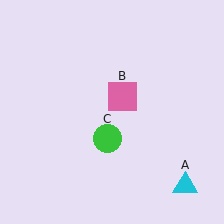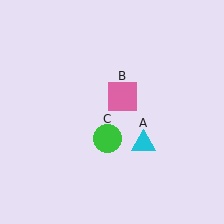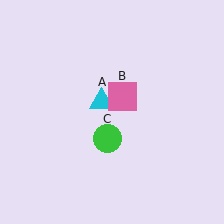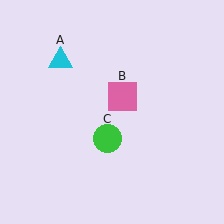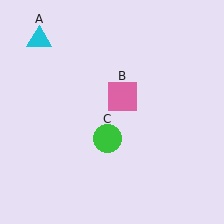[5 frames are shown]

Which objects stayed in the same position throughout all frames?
Pink square (object B) and green circle (object C) remained stationary.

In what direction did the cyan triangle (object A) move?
The cyan triangle (object A) moved up and to the left.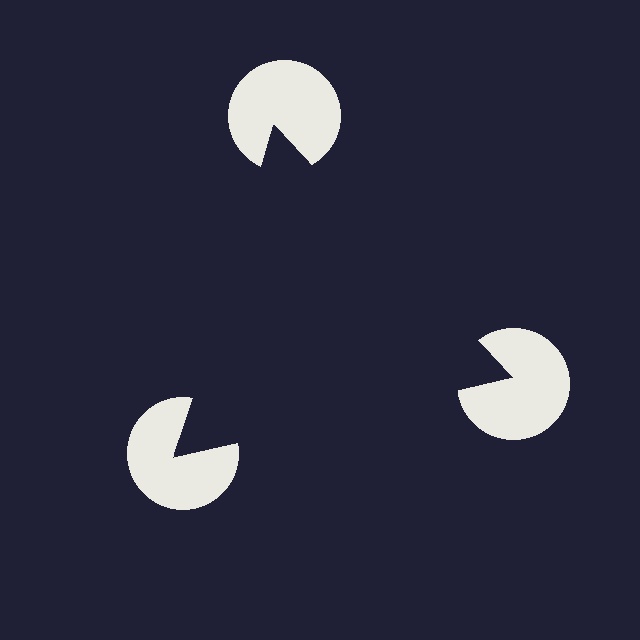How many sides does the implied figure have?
3 sides.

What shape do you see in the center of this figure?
An illusory triangle — its edges are inferred from the aligned wedge cuts in the pac-man discs, not physically drawn.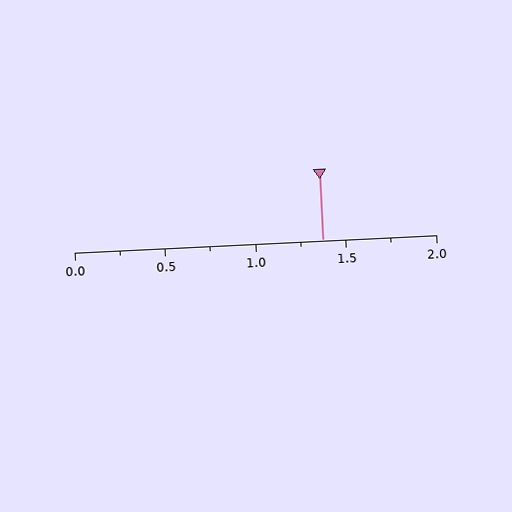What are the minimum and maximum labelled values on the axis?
The axis runs from 0.0 to 2.0.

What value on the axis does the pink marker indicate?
The marker indicates approximately 1.38.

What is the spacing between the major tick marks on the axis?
The major ticks are spaced 0.5 apart.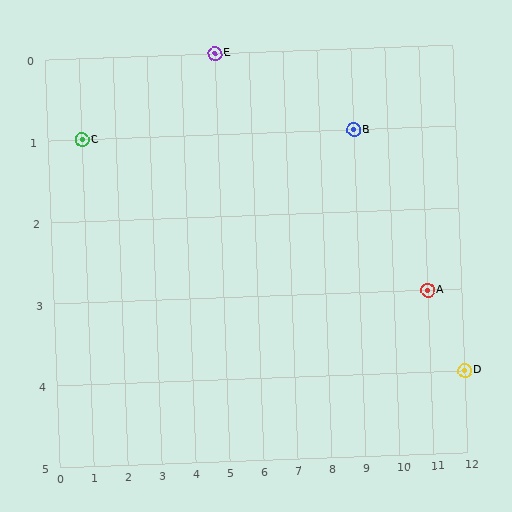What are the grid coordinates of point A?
Point A is at grid coordinates (11, 3).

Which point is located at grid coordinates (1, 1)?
Point C is at (1, 1).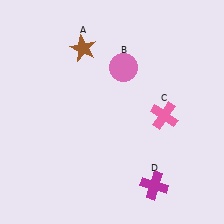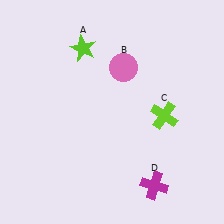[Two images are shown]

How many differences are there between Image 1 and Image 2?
There are 2 differences between the two images.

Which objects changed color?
A changed from brown to lime. C changed from pink to lime.